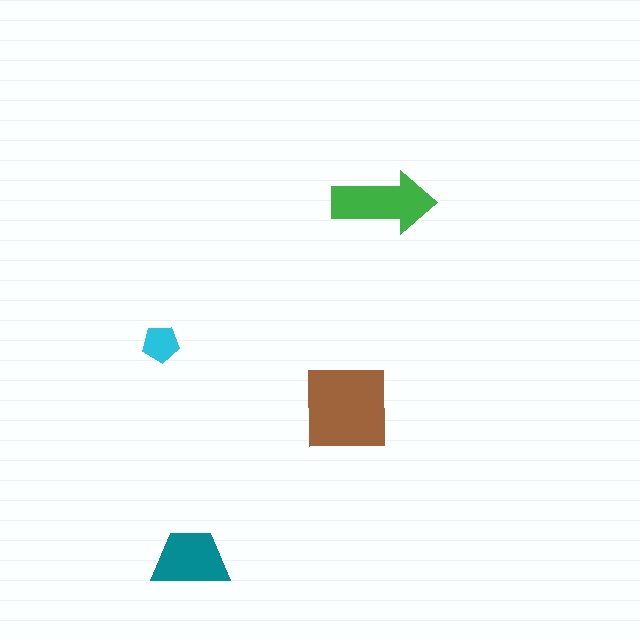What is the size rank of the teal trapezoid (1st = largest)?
3rd.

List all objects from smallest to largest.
The cyan pentagon, the teal trapezoid, the green arrow, the brown square.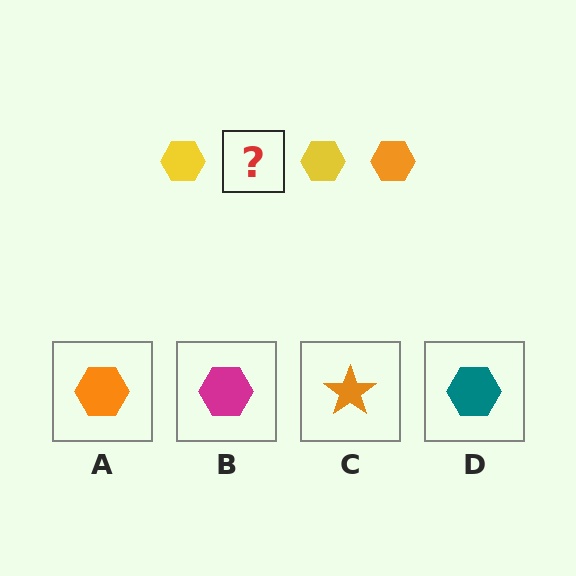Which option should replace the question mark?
Option A.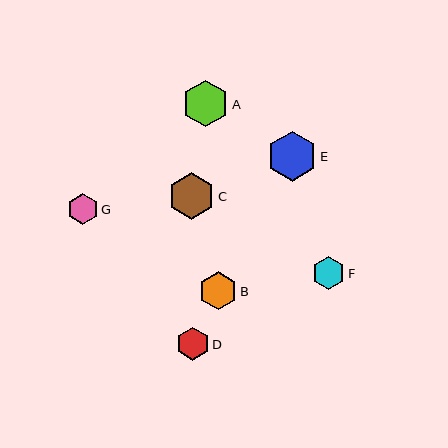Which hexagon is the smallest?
Hexagon G is the smallest with a size of approximately 31 pixels.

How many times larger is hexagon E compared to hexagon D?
Hexagon E is approximately 1.5 times the size of hexagon D.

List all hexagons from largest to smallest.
From largest to smallest: E, A, C, B, D, F, G.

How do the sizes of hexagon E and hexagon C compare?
Hexagon E and hexagon C are approximately the same size.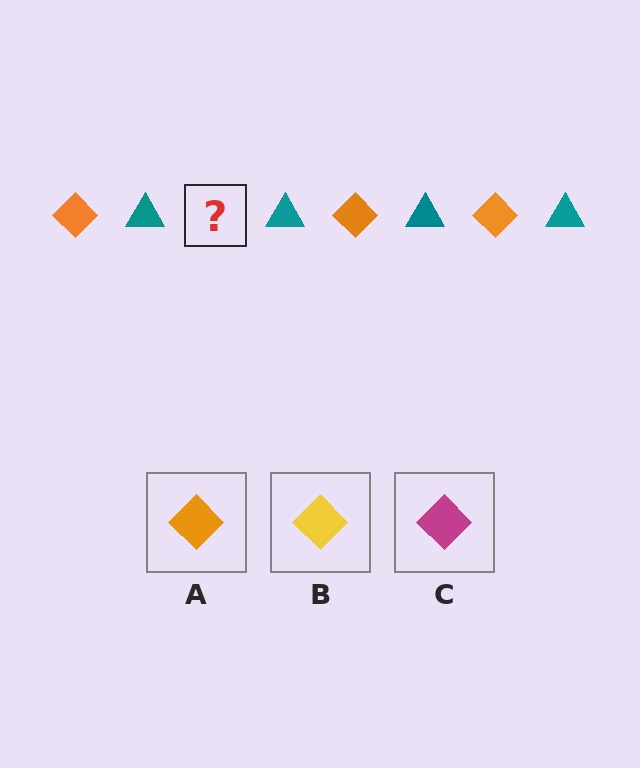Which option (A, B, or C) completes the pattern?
A.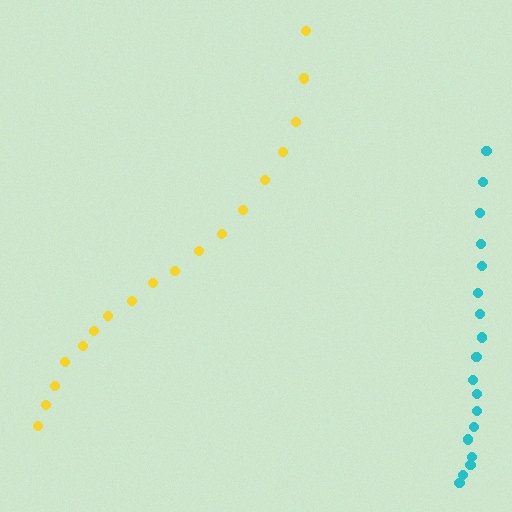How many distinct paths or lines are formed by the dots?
There are 2 distinct paths.